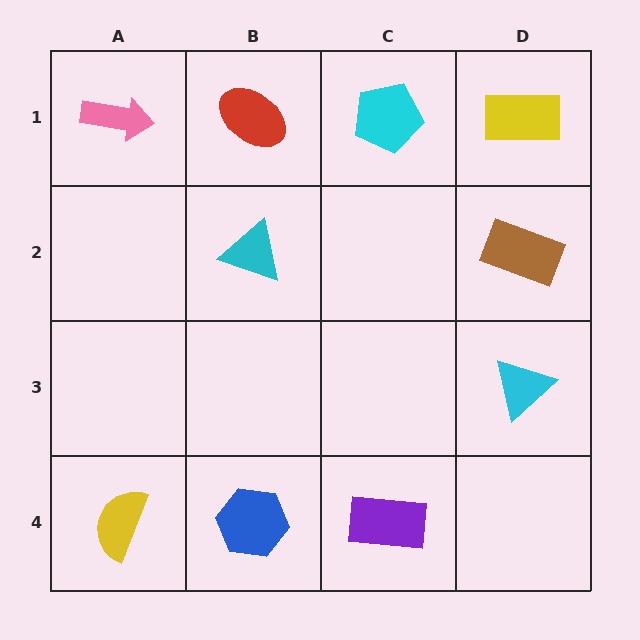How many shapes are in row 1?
4 shapes.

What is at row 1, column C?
A cyan pentagon.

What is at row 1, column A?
A pink arrow.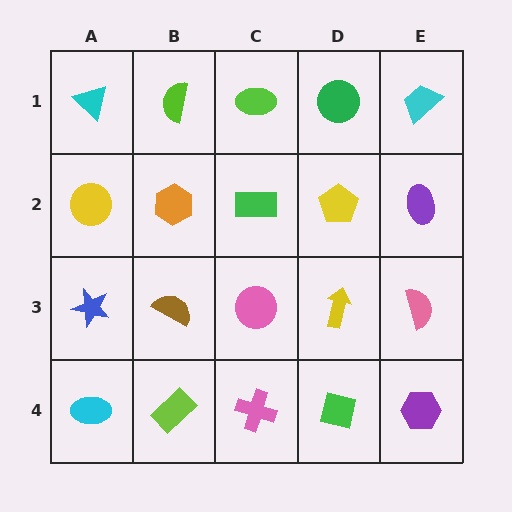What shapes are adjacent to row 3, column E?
A purple ellipse (row 2, column E), a purple hexagon (row 4, column E), a yellow arrow (row 3, column D).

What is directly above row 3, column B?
An orange hexagon.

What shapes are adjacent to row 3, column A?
A yellow circle (row 2, column A), a cyan ellipse (row 4, column A), a brown semicircle (row 3, column B).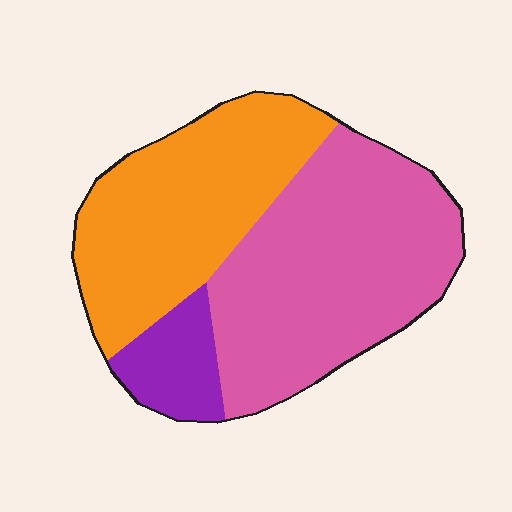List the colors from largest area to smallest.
From largest to smallest: pink, orange, purple.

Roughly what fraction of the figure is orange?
Orange covers roughly 40% of the figure.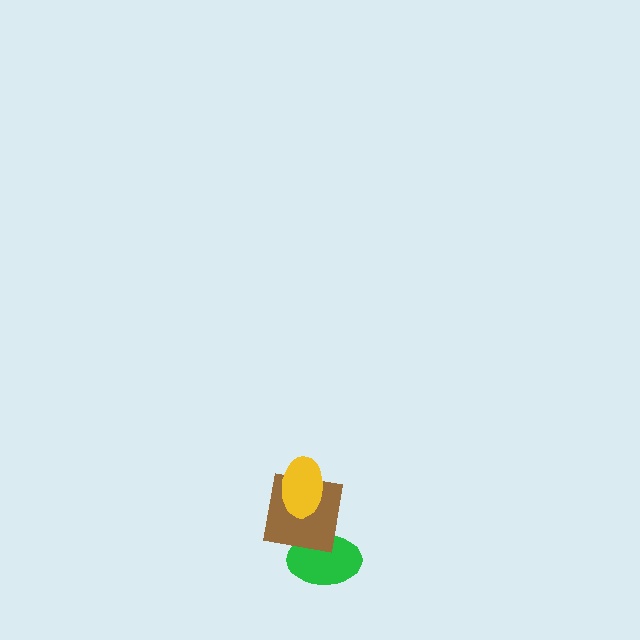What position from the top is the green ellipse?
The green ellipse is 3rd from the top.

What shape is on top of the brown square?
The yellow ellipse is on top of the brown square.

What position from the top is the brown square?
The brown square is 2nd from the top.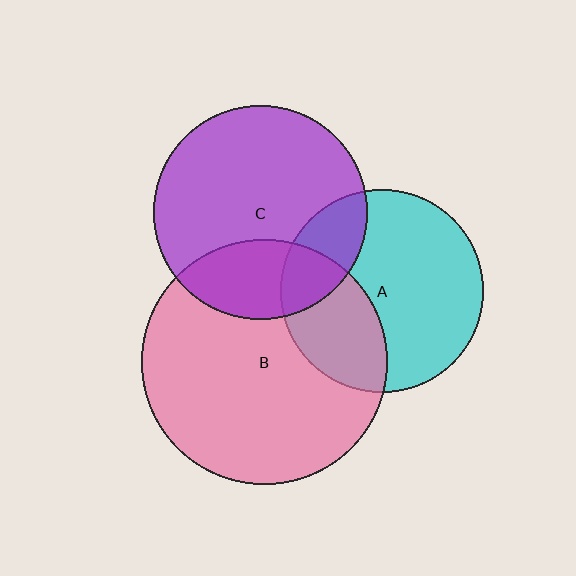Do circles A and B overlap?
Yes.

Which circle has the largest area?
Circle B (pink).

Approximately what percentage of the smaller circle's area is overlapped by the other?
Approximately 35%.